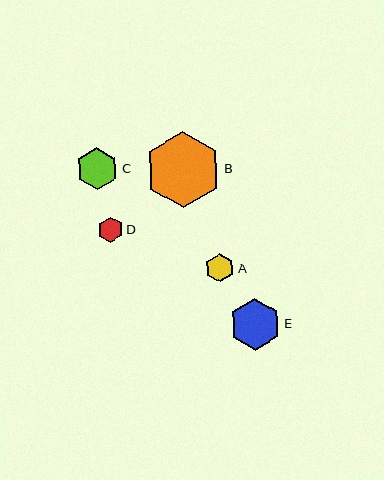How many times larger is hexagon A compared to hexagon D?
Hexagon A is approximately 1.1 times the size of hexagon D.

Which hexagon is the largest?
Hexagon B is the largest with a size of approximately 76 pixels.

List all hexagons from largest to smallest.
From largest to smallest: B, E, C, A, D.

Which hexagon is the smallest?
Hexagon D is the smallest with a size of approximately 25 pixels.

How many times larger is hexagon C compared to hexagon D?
Hexagon C is approximately 1.7 times the size of hexagon D.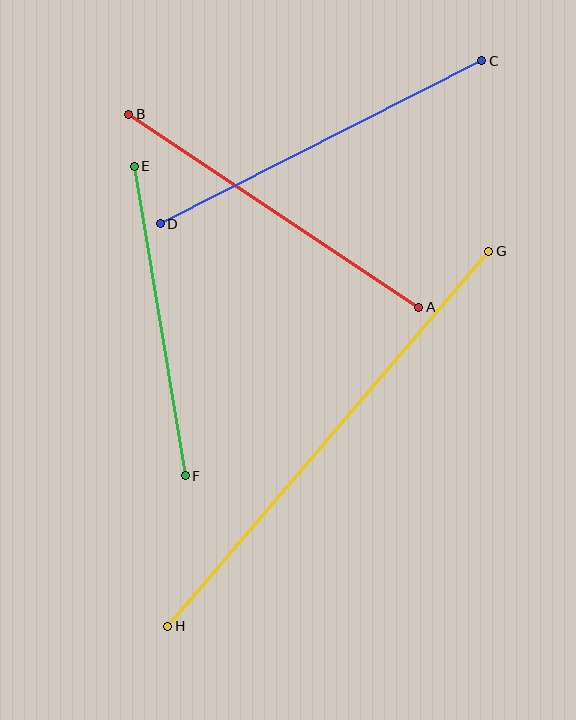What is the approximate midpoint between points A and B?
The midpoint is at approximately (274, 211) pixels.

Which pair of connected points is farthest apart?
Points G and H are farthest apart.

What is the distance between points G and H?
The distance is approximately 494 pixels.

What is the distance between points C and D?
The distance is approximately 360 pixels.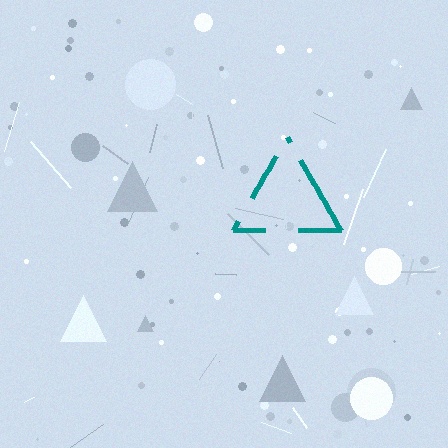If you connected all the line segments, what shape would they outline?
They would outline a triangle.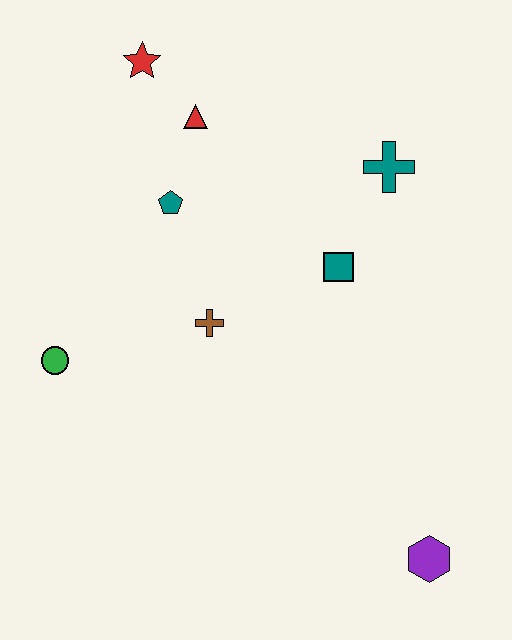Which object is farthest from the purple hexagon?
The red star is farthest from the purple hexagon.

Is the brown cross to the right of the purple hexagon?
No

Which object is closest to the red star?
The red triangle is closest to the red star.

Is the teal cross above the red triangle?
No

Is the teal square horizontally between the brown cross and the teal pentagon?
No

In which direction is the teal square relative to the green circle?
The teal square is to the right of the green circle.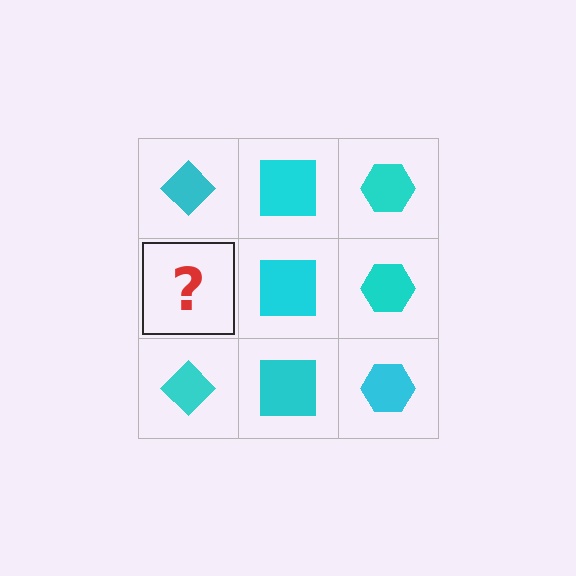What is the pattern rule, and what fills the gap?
The rule is that each column has a consistent shape. The gap should be filled with a cyan diamond.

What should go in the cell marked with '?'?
The missing cell should contain a cyan diamond.